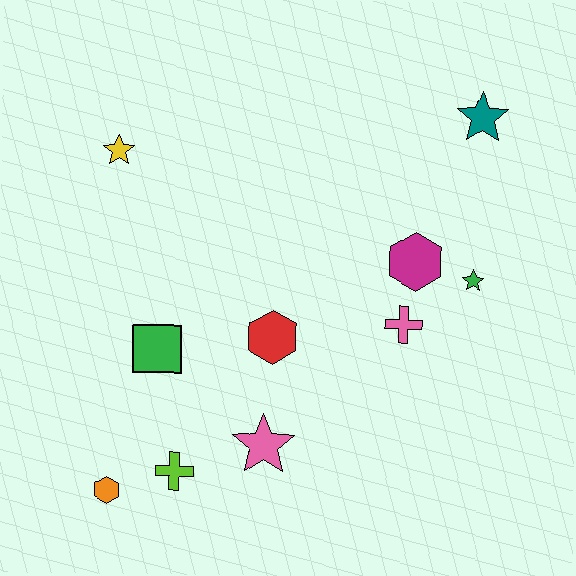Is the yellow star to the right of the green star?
No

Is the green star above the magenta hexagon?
No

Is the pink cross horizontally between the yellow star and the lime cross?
No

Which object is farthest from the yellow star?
The green star is farthest from the yellow star.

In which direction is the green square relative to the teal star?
The green square is to the left of the teal star.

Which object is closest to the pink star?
The lime cross is closest to the pink star.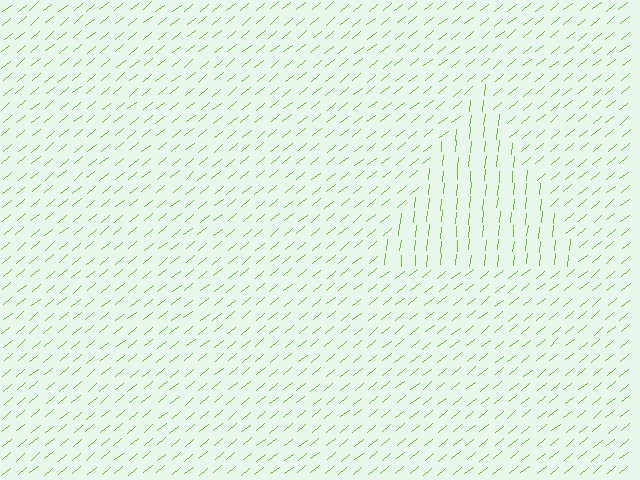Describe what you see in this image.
The image is filled with small lime line segments. A triangle region in the image has lines oriented differently from the surrounding lines, creating a visible texture boundary.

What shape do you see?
I see a triangle.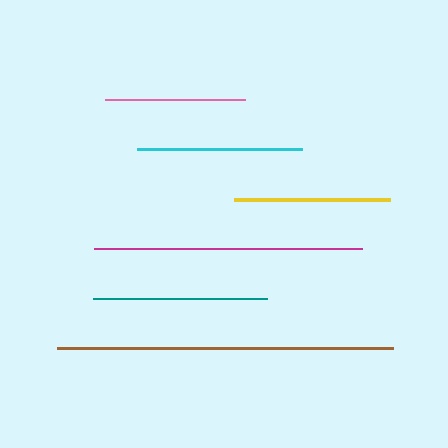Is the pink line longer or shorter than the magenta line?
The magenta line is longer than the pink line.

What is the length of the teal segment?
The teal segment is approximately 174 pixels long.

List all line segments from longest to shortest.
From longest to shortest: brown, magenta, teal, cyan, yellow, pink.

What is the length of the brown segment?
The brown segment is approximately 336 pixels long.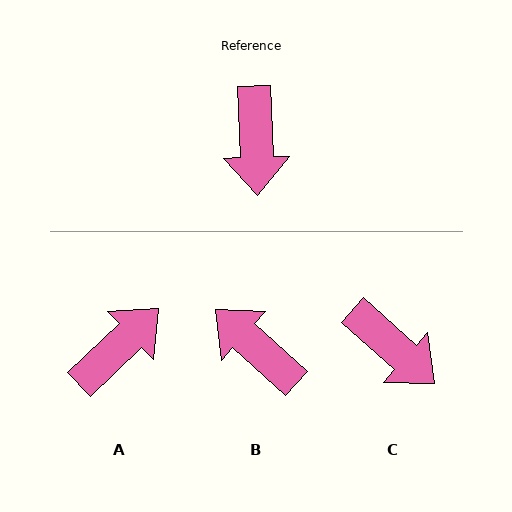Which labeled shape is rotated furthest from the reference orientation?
B, about 134 degrees away.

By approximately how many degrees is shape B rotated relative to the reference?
Approximately 134 degrees clockwise.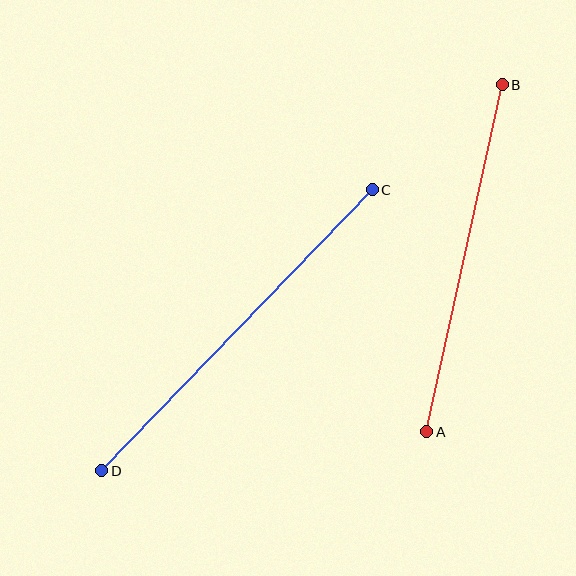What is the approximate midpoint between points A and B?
The midpoint is at approximately (465, 258) pixels.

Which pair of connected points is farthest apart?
Points C and D are farthest apart.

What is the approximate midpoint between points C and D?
The midpoint is at approximately (237, 330) pixels.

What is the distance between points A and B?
The distance is approximately 355 pixels.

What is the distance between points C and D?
The distance is approximately 390 pixels.